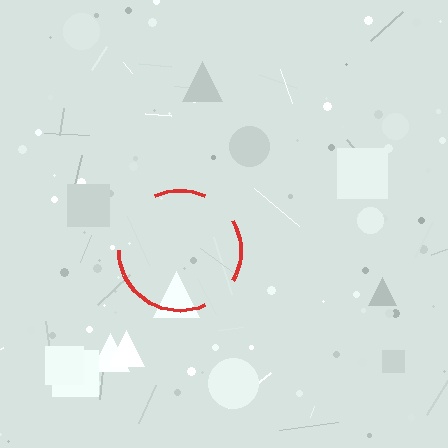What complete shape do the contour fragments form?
The contour fragments form a circle.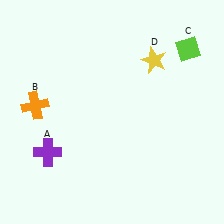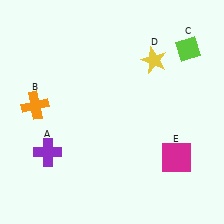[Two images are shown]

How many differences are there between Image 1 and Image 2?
There is 1 difference between the two images.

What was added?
A magenta square (E) was added in Image 2.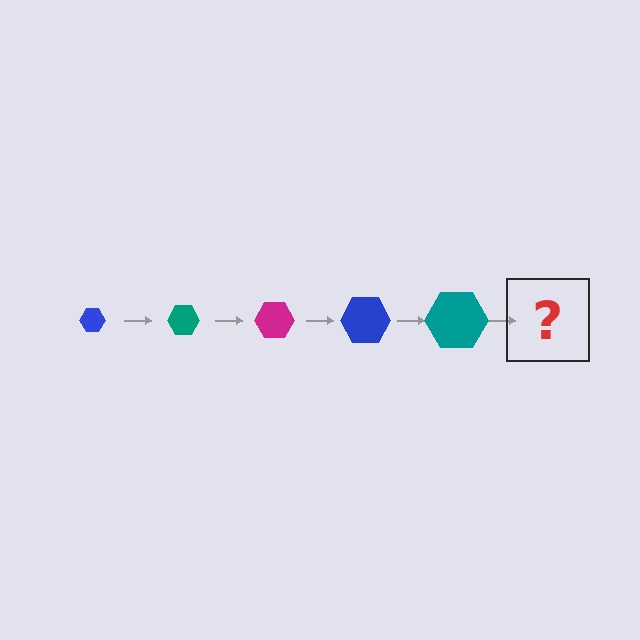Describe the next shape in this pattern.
It should be a magenta hexagon, larger than the previous one.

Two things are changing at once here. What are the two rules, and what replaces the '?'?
The two rules are that the hexagon grows larger each step and the color cycles through blue, teal, and magenta. The '?' should be a magenta hexagon, larger than the previous one.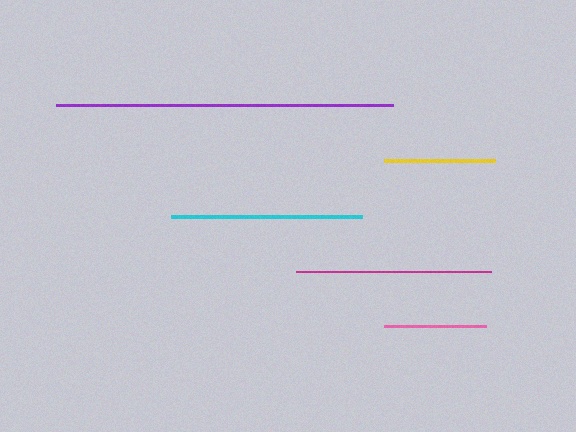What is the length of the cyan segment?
The cyan segment is approximately 191 pixels long.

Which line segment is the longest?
The purple line is the longest at approximately 337 pixels.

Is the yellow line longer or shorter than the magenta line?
The magenta line is longer than the yellow line.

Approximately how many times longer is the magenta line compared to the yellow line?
The magenta line is approximately 1.8 times the length of the yellow line.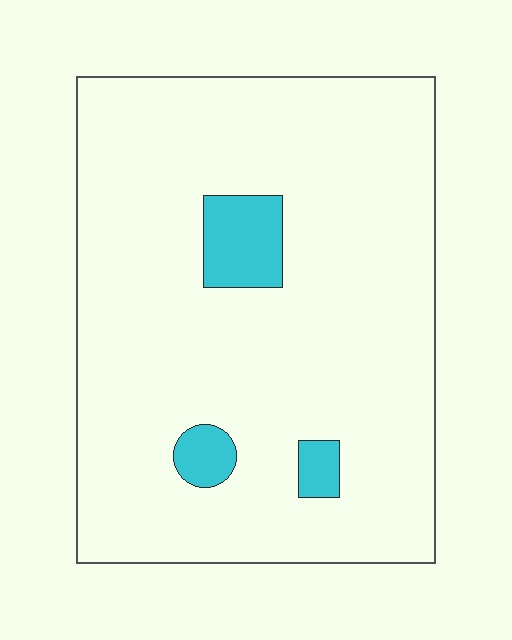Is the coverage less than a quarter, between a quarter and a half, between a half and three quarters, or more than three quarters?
Less than a quarter.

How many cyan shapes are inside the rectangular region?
3.